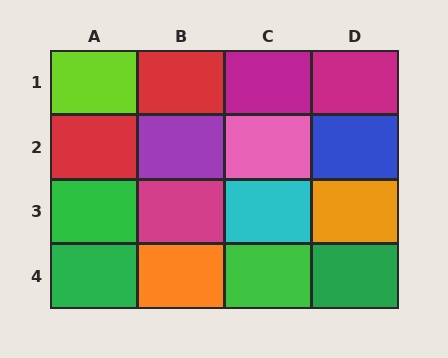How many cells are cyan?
1 cell is cyan.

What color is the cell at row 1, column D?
Magenta.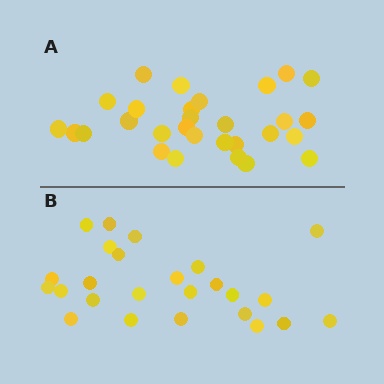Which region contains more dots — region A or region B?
Region A (the top region) has more dots.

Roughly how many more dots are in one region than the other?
Region A has about 4 more dots than region B.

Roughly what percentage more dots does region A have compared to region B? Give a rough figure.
About 15% more.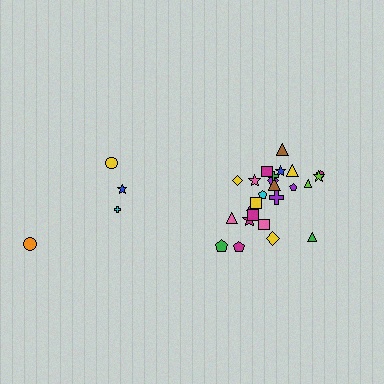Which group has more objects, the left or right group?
The right group.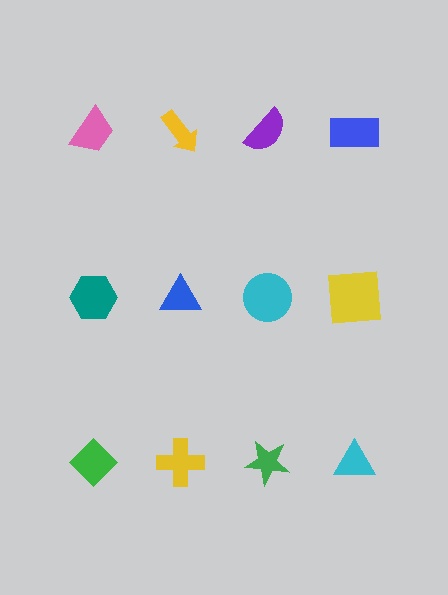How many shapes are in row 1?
4 shapes.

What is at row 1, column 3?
A purple semicircle.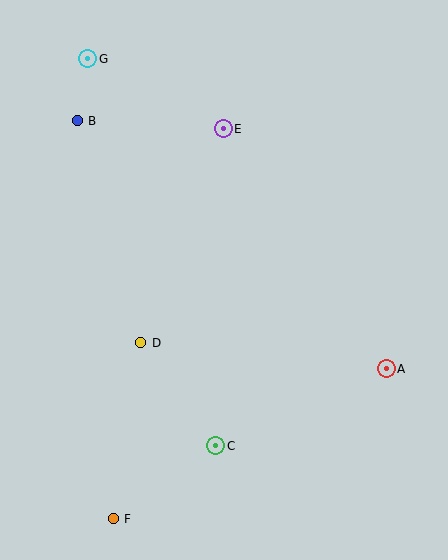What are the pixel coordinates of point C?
Point C is at (216, 446).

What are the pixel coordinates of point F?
Point F is at (113, 519).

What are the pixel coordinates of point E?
Point E is at (223, 129).